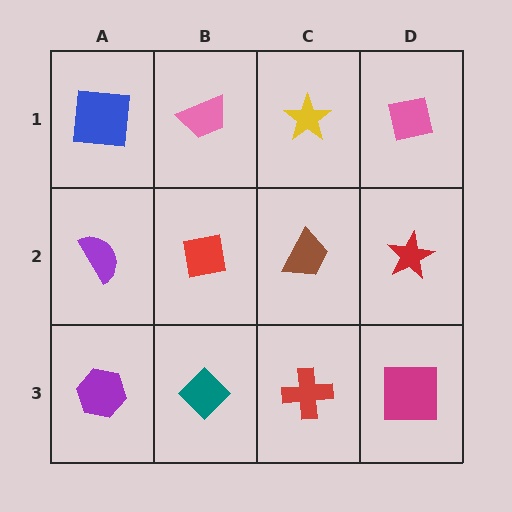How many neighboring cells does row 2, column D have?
3.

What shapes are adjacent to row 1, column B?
A red square (row 2, column B), a blue square (row 1, column A), a yellow star (row 1, column C).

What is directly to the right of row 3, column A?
A teal diamond.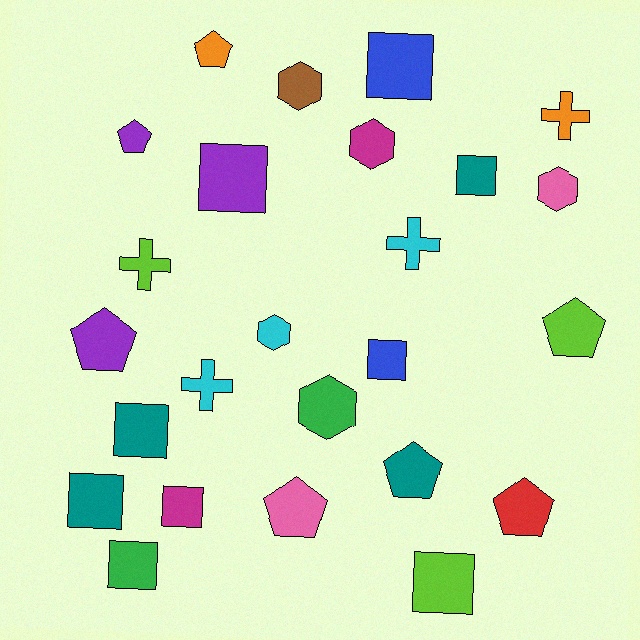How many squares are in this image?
There are 9 squares.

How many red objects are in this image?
There is 1 red object.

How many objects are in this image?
There are 25 objects.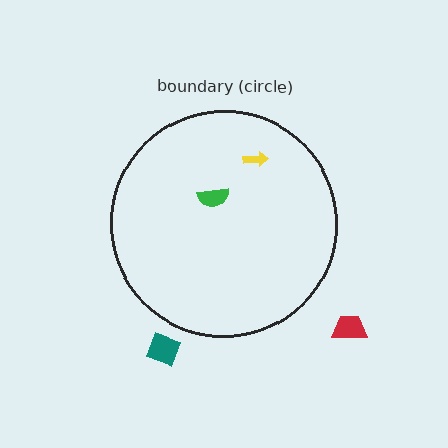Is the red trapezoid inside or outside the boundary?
Outside.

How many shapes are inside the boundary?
2 inside, 2 outside.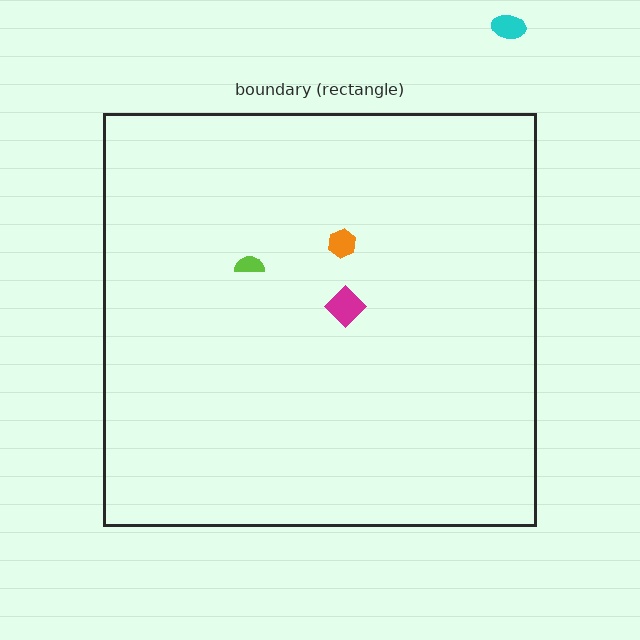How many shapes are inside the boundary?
3 inside, 1 outside.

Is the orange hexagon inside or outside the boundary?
Inside.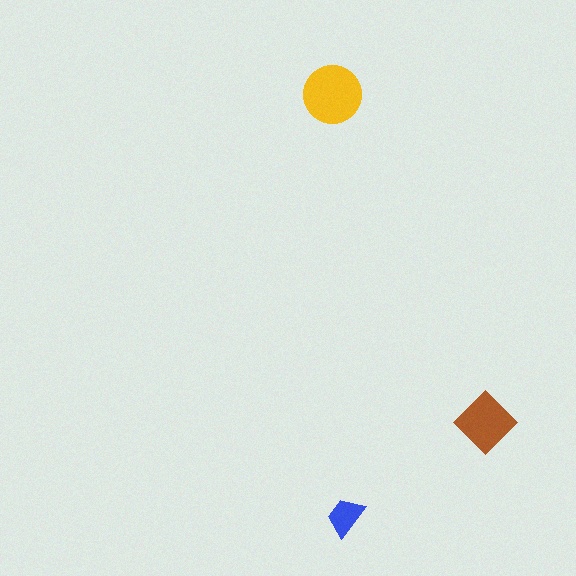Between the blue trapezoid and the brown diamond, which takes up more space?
The brown diamond.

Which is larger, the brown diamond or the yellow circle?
The yellow circle.